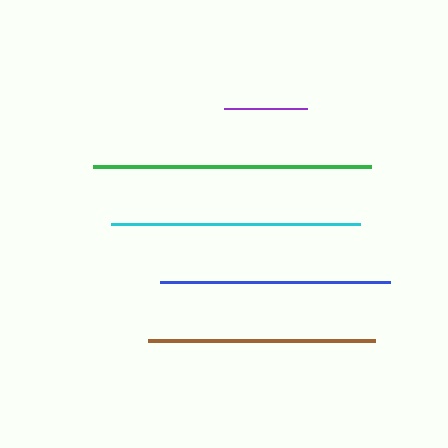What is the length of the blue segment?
The blue segment is approximately 230 pixels long.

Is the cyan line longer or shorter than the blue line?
The cyan line is longer than the blue line.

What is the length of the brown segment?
The brown segment is approximately 227 pixels long.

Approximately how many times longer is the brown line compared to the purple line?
The brown line is approximately 2.7 times the length of the purple line.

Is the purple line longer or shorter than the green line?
The green line is longer than the purple line.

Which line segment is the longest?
The green line is the longest at approximately 277 pixels.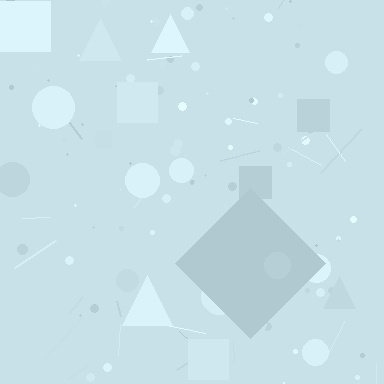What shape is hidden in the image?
A diamond is hidden in the image.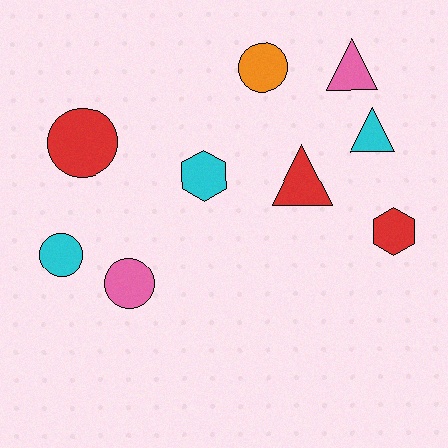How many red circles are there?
There is 1 red circle.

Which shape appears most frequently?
Circle, with 4 objects.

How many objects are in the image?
There are 9 objects.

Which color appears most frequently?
Red, with 3 objects.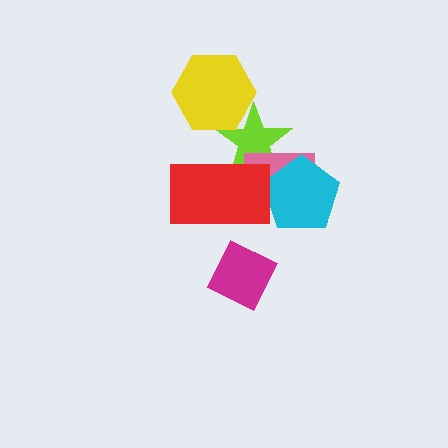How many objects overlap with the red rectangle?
2 objects overlap with the red rectangle.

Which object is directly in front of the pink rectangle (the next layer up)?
The cyan pentagon is directly in front of the pink rectangle.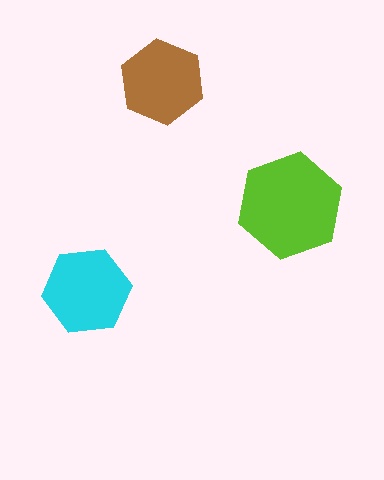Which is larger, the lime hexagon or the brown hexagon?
The lime one.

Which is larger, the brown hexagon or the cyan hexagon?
The cyan one.